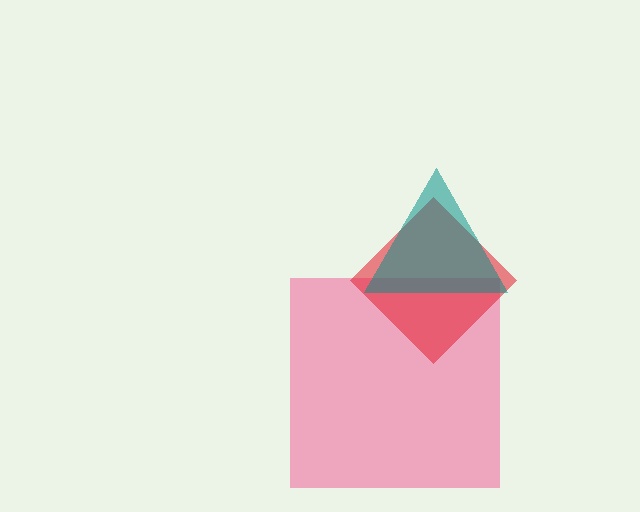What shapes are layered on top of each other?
The layered shapes are: a pink square, a red diamond, a teal triangle.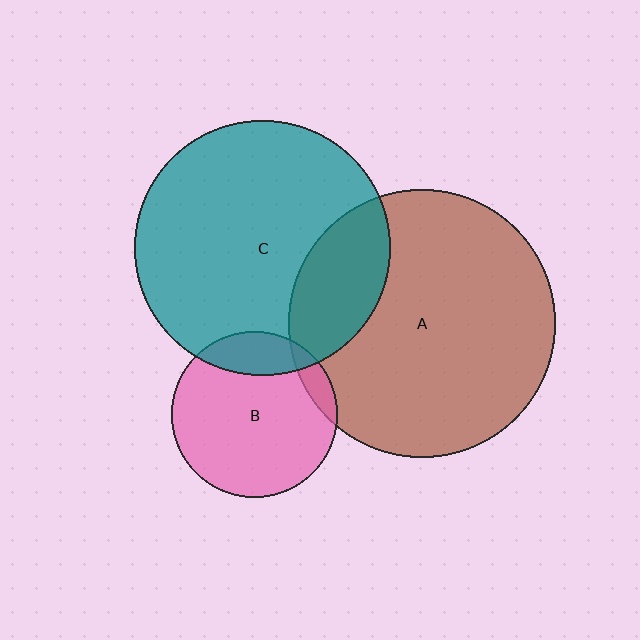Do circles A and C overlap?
Yes.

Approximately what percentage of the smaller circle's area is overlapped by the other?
Approximately 20%.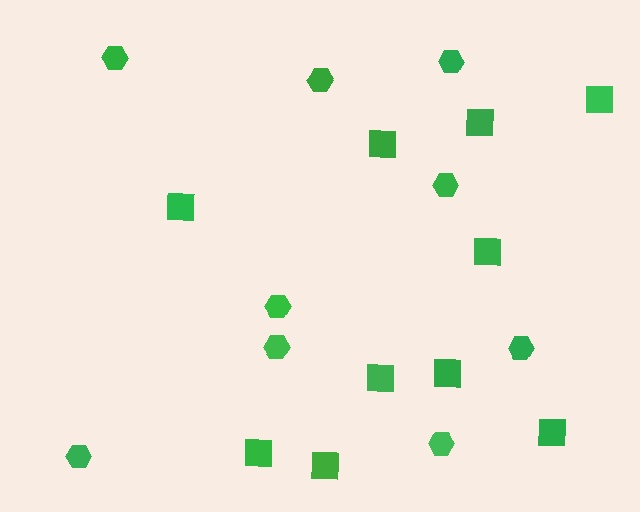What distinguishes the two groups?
There are 2 groups: one group of squares (10) and one group of hexagons (9).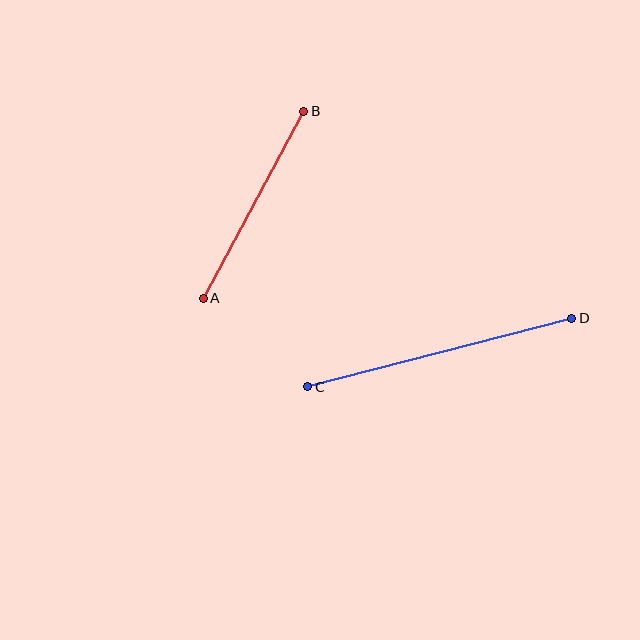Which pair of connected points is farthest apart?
Points C and D are farthest apart.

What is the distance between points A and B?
The distance is approximately 212 pixels.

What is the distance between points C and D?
The distance is approximately 273 pixels.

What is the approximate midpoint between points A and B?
The midpoint is at approximately (253, 205) pixels.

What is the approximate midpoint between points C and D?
The midpoint is at approximately (440, 352) pixels.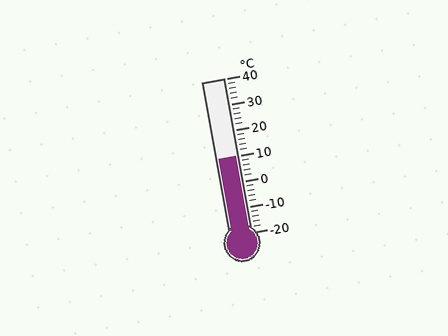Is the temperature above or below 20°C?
The temperature is below 20°C.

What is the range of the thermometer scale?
The thermometer scale ranges from -20°C to 40°C.